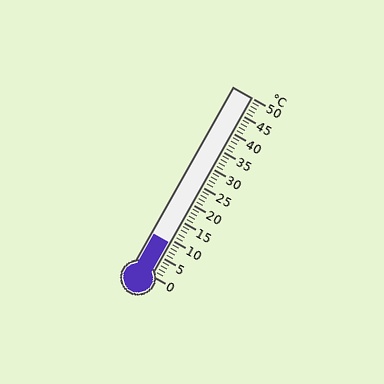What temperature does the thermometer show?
The thermometer shows approximately 9°C.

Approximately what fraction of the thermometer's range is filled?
The thermometer is filled to approximately 20% of its range.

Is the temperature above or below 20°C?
The temperature is below 20°C.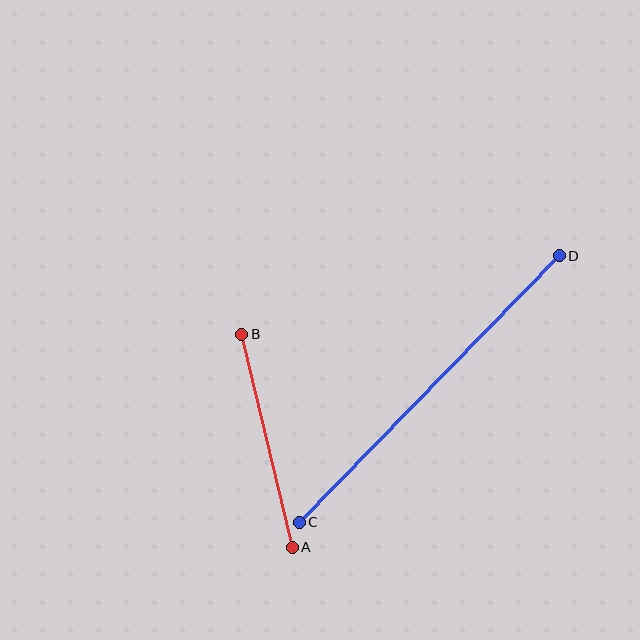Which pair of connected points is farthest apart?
Points C and D are farthest apart.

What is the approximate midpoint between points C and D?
The midpoint is at approximately (429, 389) pixels.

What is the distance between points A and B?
The distance is approximately 219 pixels.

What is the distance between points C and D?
The distance is approximately 372 pixels.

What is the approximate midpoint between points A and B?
The midpoint is at approximately (267, 441) pixels.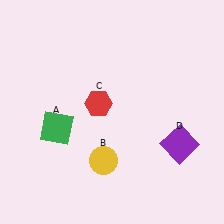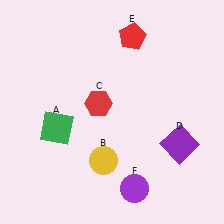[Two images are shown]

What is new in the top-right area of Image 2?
A red pentagon (E) was added in the top-right area of Image 2.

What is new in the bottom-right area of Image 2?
A purple circle (F) was added in the bottom-right area of Image 2.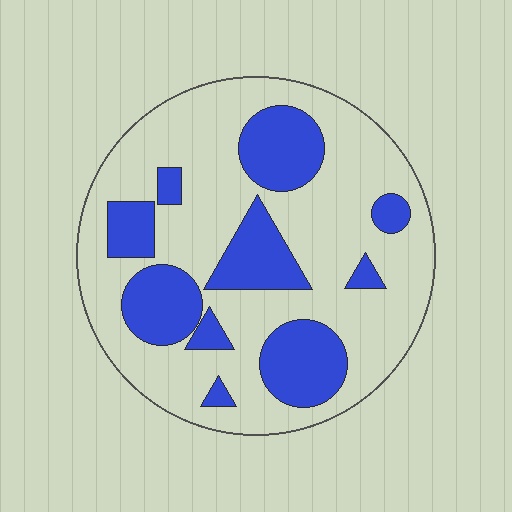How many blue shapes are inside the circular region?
10.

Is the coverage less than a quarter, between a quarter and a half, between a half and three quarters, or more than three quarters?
Between a quarter and a half.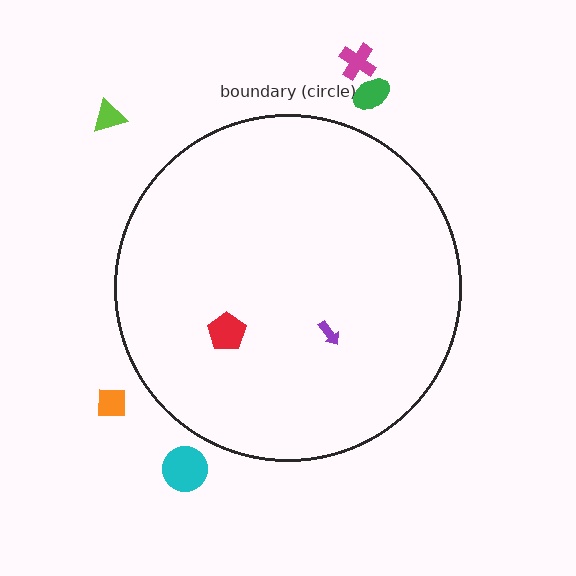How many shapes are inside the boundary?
2 inside, 5 outside.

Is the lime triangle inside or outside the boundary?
Outside.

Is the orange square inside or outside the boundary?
Outside.